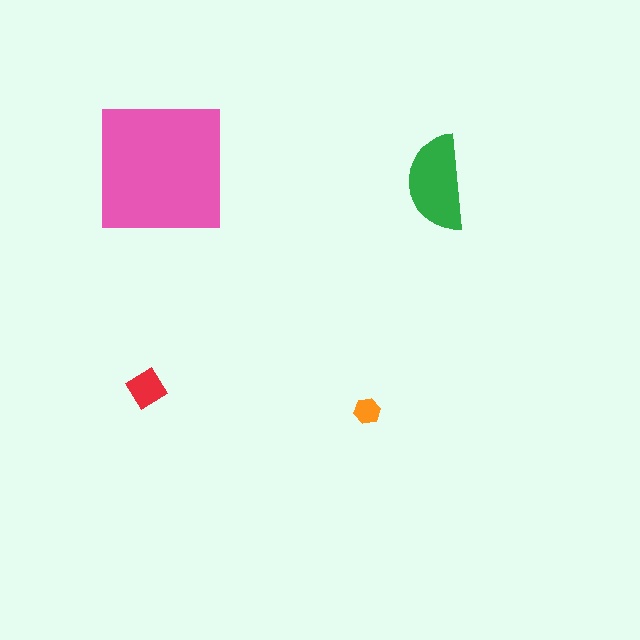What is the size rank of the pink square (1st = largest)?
1st.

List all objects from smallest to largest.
The orange hexagon, the red diamond, the green semicircle, the pink square.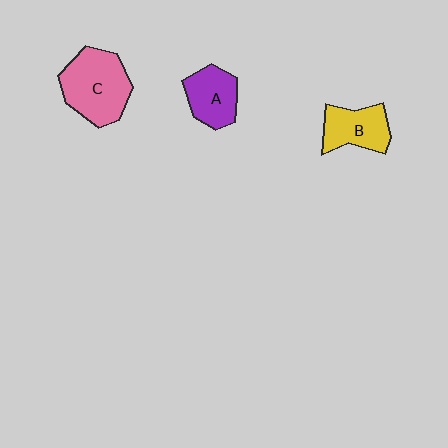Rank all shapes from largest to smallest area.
From largest to smallest: C (pink), B (yellow), A (purple).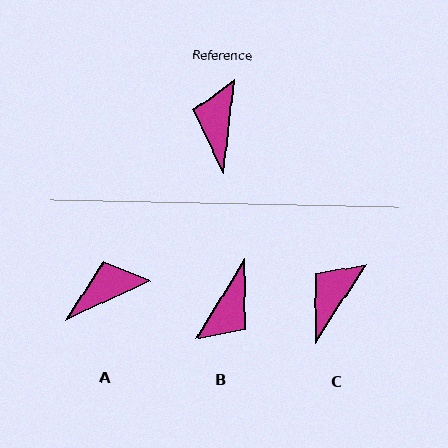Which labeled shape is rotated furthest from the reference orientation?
B, about 155 degrees away.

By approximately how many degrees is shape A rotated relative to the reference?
Approximately 58 degrees clockwise.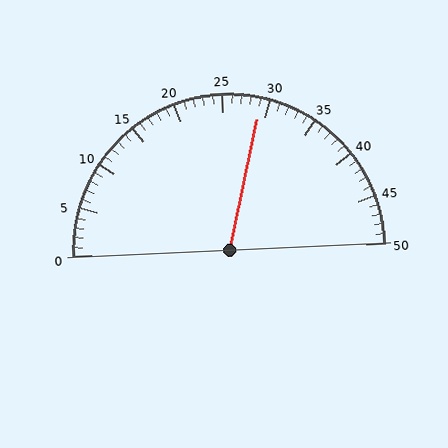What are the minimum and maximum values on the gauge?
The gauge ranges from 0 to 50.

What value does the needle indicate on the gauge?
The needle indicates approximately 29.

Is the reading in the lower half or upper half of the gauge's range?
The reading is in the upper half of the range (0 to 50).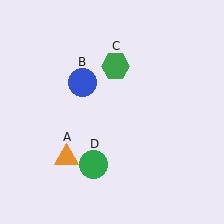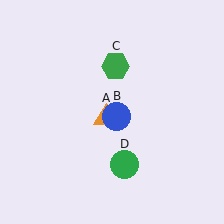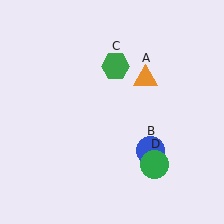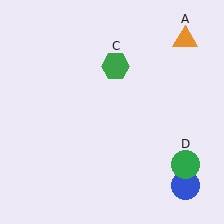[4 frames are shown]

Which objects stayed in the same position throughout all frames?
Green hexagon (object C) remained stationary.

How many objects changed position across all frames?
3 objects changed position: orange triangle (object A), blue circle (object B), green circle (object D).